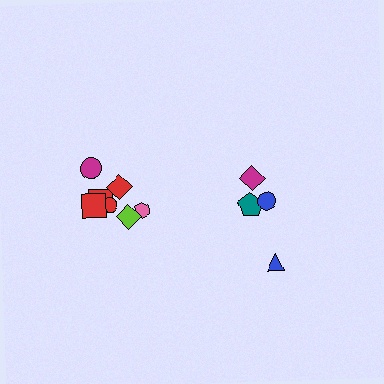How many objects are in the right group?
There are 4 objects.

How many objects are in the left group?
There are 7 objects.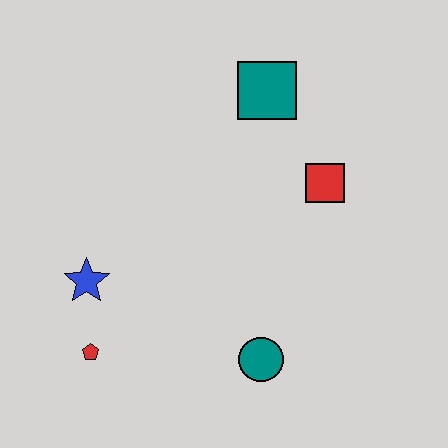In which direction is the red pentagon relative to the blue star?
The red pentagon is below the blue star.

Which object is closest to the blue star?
The red pentagon is closest to the blue star.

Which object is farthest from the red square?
The red pentagon is farthest from the red square.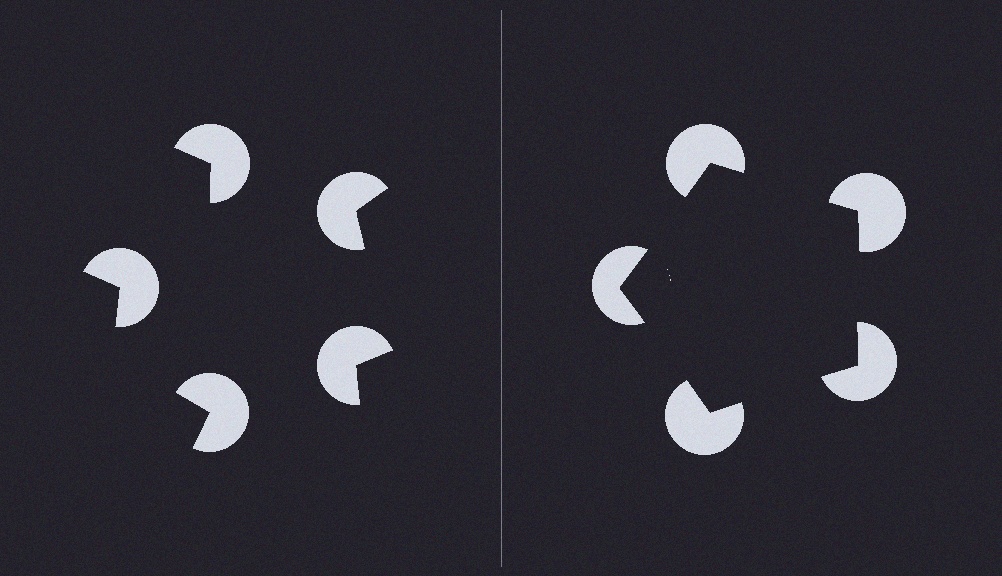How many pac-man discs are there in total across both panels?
10 — 5 on each side.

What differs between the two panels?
The pac-man discs are positioned identically on both sides; only the wedge orientations differ. On the right they align to a pentagon; on the left they are misaligned.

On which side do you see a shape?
An illusory pentagon appears on the right side. On the left side the wedge cuts are rotated, so no coherent shape forms.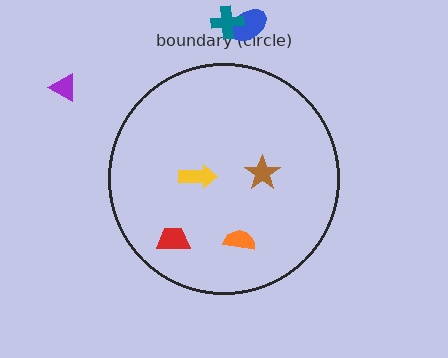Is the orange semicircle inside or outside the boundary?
Inside.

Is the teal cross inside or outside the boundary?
Outside.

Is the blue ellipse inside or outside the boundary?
Outside.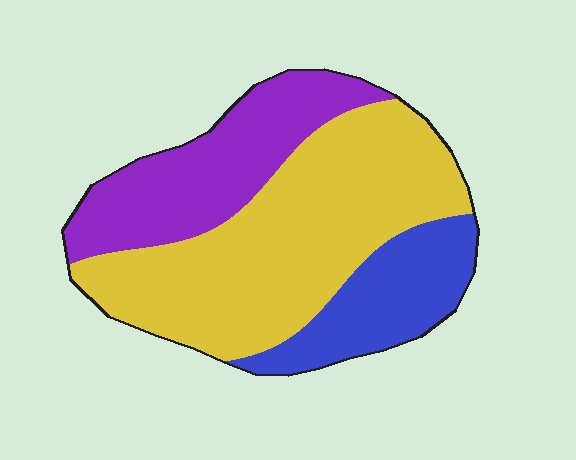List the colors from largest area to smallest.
From largest to smallest: yellow, purple, blue.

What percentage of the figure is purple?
Purple takes up about one quarter (1/4) of the figure.